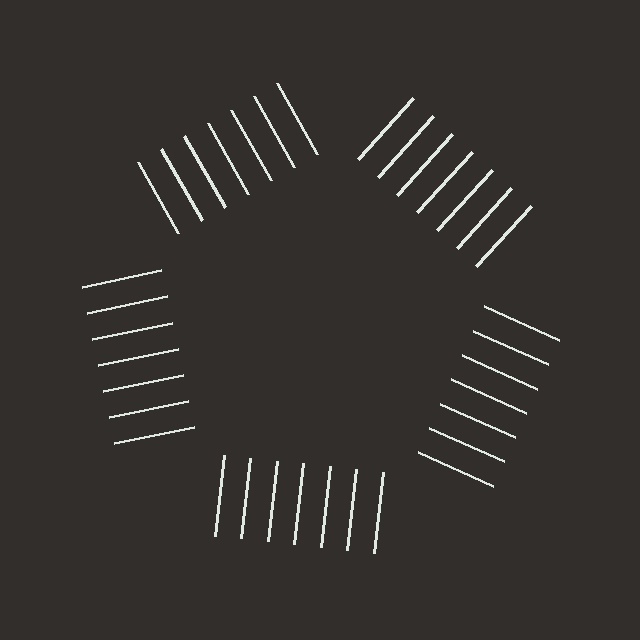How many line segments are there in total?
35 — 7 along each of the 5 edges.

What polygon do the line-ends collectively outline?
An illusory pentagon — the line segments terminate on its edges but no continuous stroke is drawn.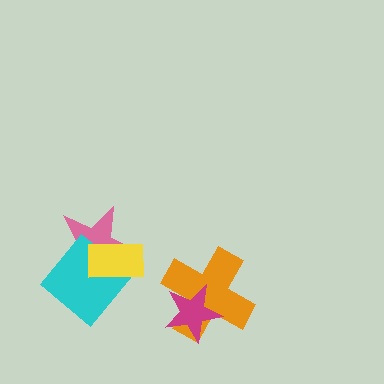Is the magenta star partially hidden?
No, no other shape covers it.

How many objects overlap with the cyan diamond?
2 objects overlap with the cyan diamond.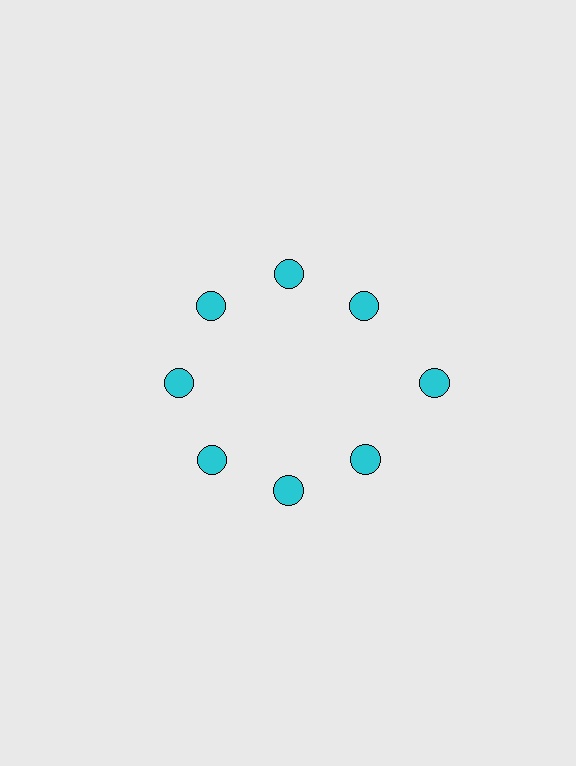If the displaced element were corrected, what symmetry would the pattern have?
It would have 8-fold rotational symmetry — the pattern would map onto itself every 45 degrees.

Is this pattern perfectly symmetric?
No. The 8 cyan circles are arranged in a ring, but one element near the 3 o'clock position is pushed outward from the center, breaking the 8-fold rotational symmetry.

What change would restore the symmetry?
The symmetry would be restored by moving it inward, back onto the ring so that all 8 circles sit at equal angles and equal distance from the center.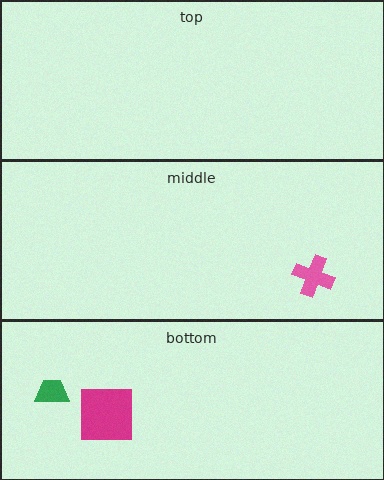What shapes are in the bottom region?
The green trapezoid, the magenta square.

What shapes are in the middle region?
The pink cross.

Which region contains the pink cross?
The middle region.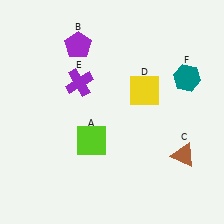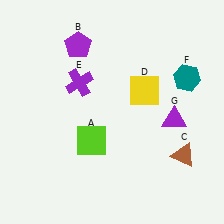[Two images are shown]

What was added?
A purple triangle (G) was added in Image 2.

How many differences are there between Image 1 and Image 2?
There is 1 difference between the two images.